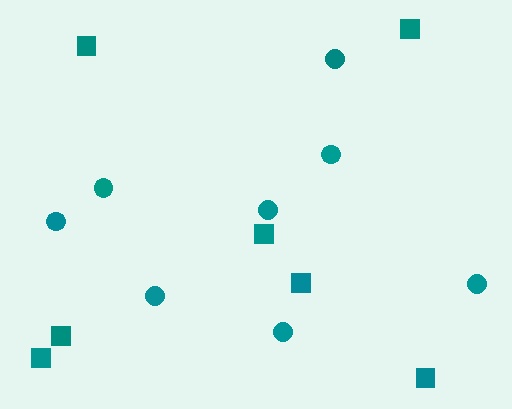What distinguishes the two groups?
There are 2 groups: one group of circles (8) and one group of squares (7).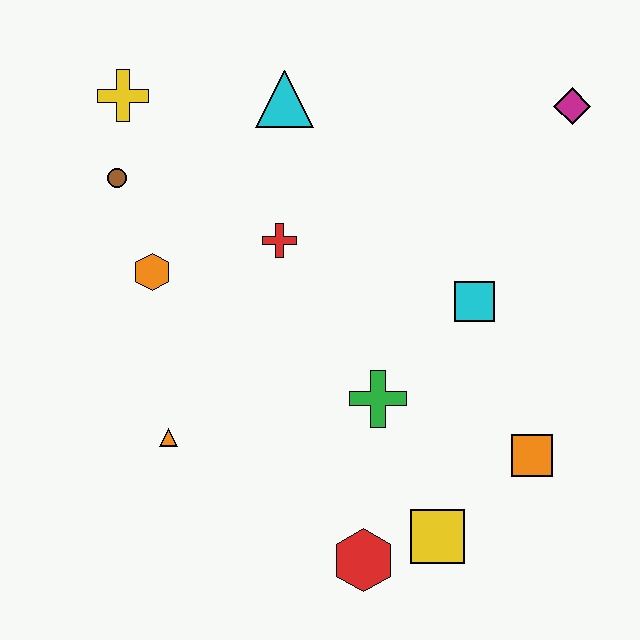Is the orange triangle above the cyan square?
No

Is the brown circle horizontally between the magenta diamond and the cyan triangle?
No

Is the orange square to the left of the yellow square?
No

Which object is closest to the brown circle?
The yellow cross is closest to the brown circle.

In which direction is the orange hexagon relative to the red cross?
The orange hexagon is to the left of the red cross.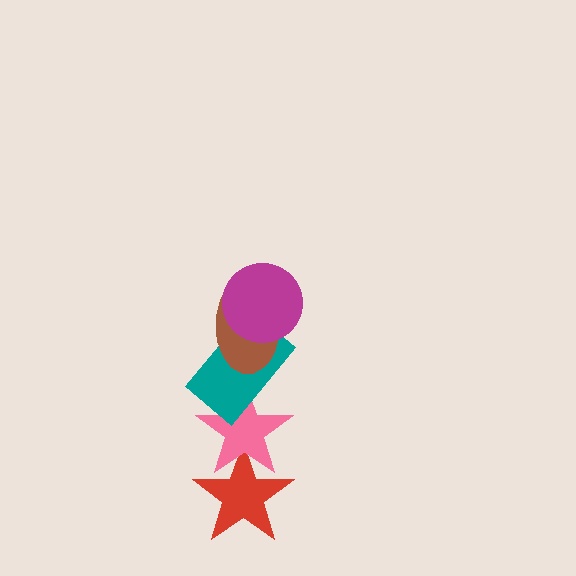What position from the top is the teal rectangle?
The teal rectangle is 3rd from the top.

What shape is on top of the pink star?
The teal rectangle is on top of the pink star.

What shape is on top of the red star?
The pink star is on top of the red star.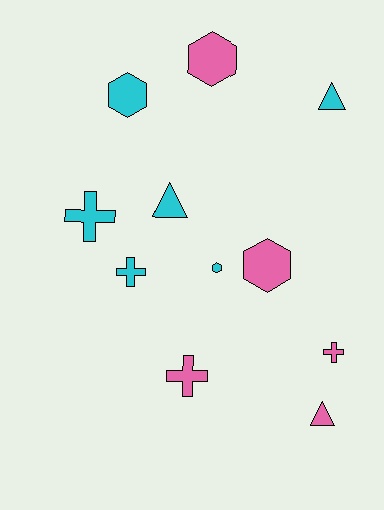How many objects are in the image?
There are 11 objects.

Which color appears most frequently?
Cyan, with 6 objects.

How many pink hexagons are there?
There are 2 pink hexagons.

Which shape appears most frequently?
Hexagon, with 4 objects.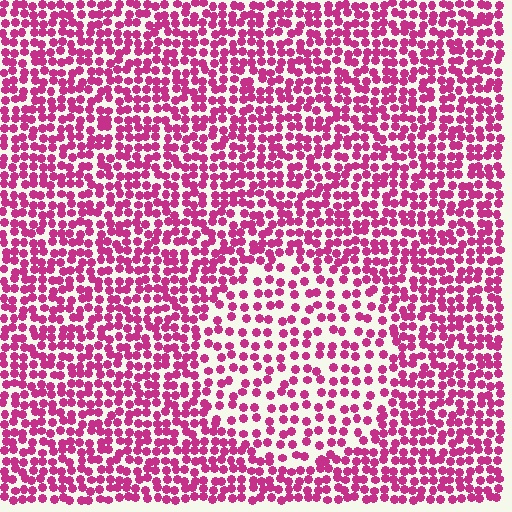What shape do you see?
I see a circle.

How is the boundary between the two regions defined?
The boundary is defined by a change in element density (approximately 1.7x ratio). All elements are the same color, size, and shape.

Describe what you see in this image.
The image contains small magenta elements arranged at two different densities. A circle-shaped region is visible where the elements are less densely packed than the surrounding area.